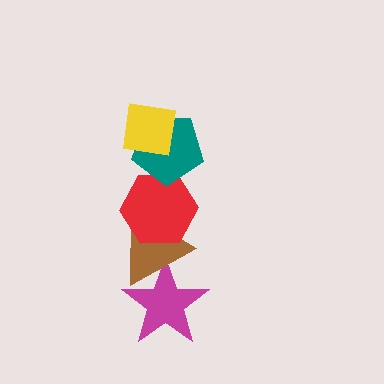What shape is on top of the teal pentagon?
The yellow square is on top of the teal pentagon.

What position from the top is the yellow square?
The yellow square is 1st from the top.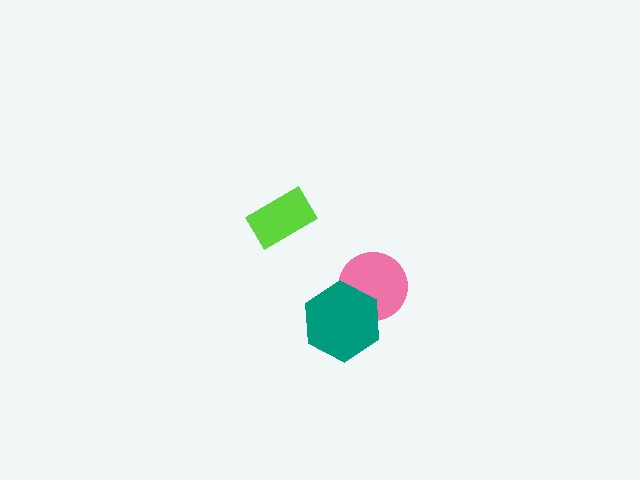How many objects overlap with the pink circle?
1 object overlaps with the pink circle.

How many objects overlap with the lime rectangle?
0 objects overlap with the lime rectangle.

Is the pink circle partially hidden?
Yes, it is partially covered by another shape.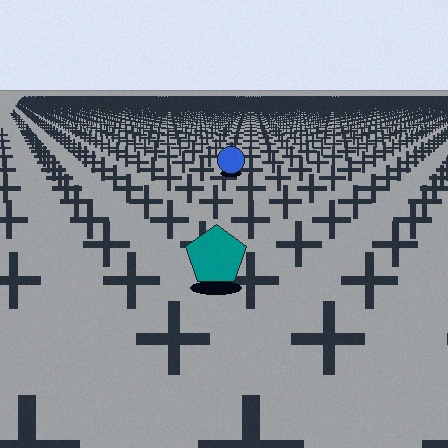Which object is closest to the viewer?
The teal pentagon is closest. The texture marks near it are larger and more spread out.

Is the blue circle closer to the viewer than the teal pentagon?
No. The teal pentagon is closer — you can tell from the texture gradient: the ground texture is coarser near it.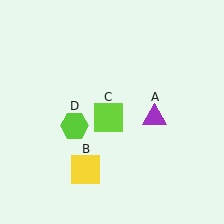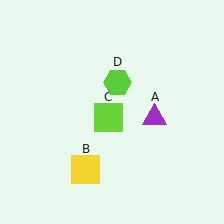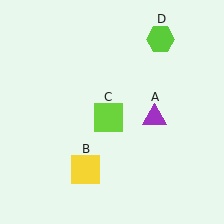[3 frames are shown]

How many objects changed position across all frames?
1 object changed position: lime hexagon (object D).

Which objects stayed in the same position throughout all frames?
Purple triangle (object A) and yellow square (object B) and lime square (object C) remained stationary.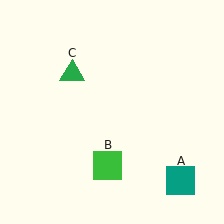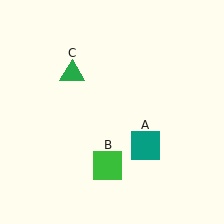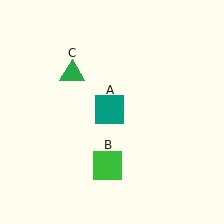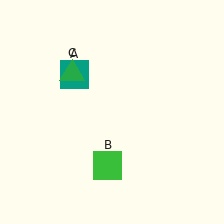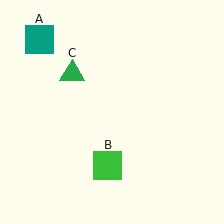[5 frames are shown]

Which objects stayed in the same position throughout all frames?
Green square (object B) and green triangle (object C) remained stationary.